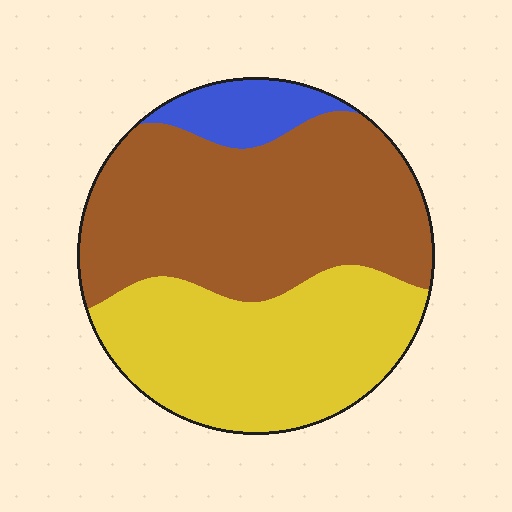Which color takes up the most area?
Brown, at roughly 50%.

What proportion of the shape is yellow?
Yellow takes up about two fifths (2/5) of the shape.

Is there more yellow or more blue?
Yellow.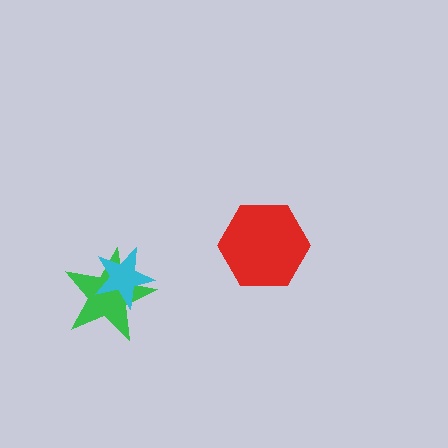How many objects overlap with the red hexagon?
0 objects overlap with the red hexagon.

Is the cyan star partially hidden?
No, no other shape covers it.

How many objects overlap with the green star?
1 object overlaps with the green star.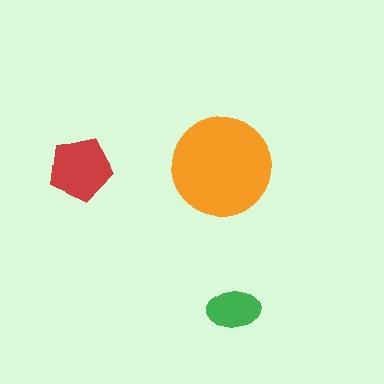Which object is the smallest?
The green ellipse.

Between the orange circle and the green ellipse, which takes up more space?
The orange circle.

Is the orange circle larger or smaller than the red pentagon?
Larger.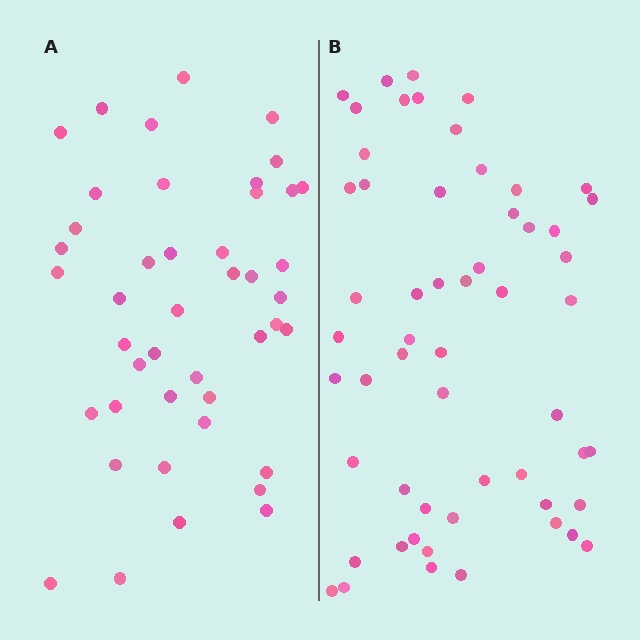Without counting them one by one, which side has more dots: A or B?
Region B (the right region) has more dots.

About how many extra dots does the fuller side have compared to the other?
Region B has roughly 12 or so more dots than region A.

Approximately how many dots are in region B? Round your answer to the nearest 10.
About 60 dots. (The exact count is 56, which rounds to 60.)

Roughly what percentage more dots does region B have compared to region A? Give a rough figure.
About 25% more.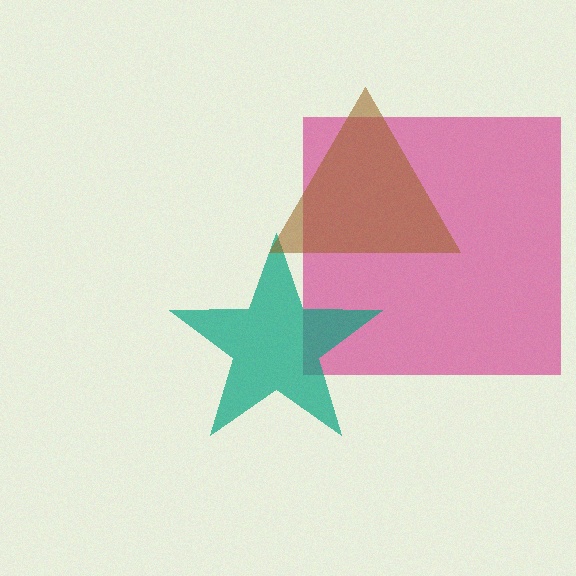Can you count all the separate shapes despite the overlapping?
Yes, there are 3 separate shapes.